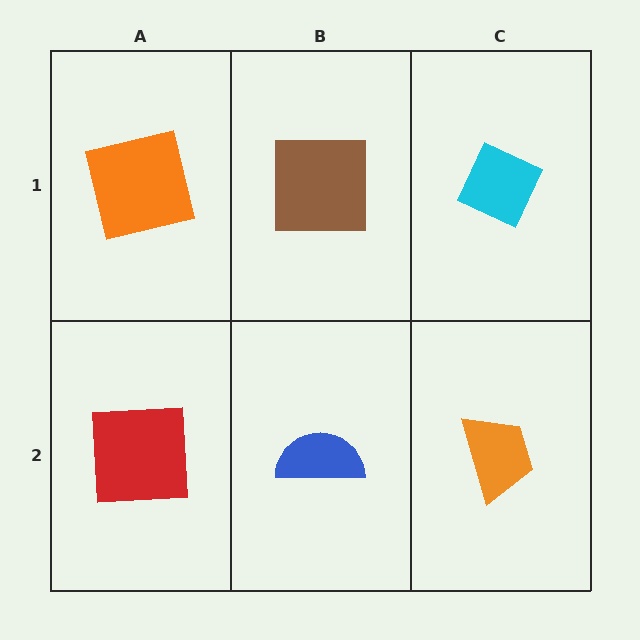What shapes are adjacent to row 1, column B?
A blue semicircle (row 2, column B), an orange square (row 1, column A), a cyan diamond (row 1, column C).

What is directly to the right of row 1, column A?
A brown square.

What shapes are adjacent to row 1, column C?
An orange trapezoid (row 2, column C), a brown square (row 1, column B).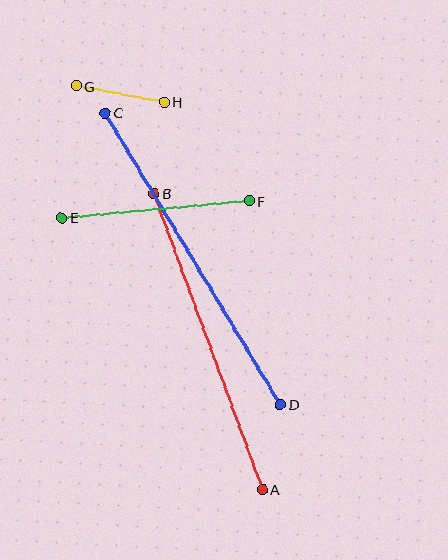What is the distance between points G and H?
The distance is approximately 90 pixels.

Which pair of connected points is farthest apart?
Points C and D are farthest apart.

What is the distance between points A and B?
The distance is approximately 315 pixels.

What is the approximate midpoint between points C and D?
The midpoint is at approximately (193, 259) pixels.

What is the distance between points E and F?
The distance is approximately 188 pixels.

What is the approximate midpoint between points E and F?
The midpoint is at approximately (155, 210) pixels.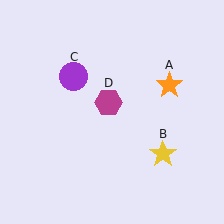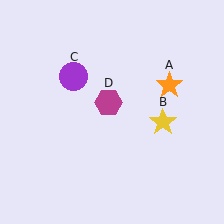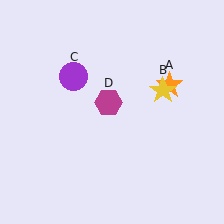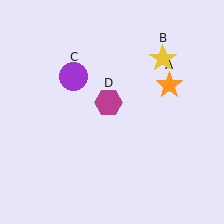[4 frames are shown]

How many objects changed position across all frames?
1 object changed position: yellow star (object B).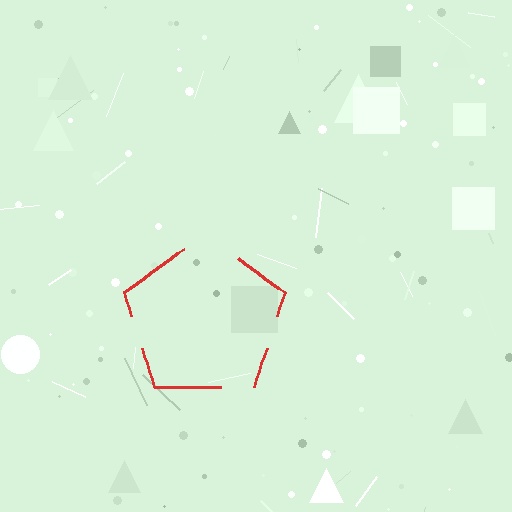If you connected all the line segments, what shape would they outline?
They would outline a pentagon.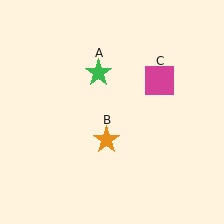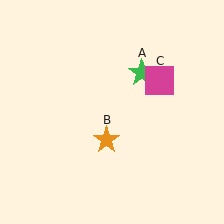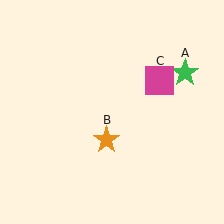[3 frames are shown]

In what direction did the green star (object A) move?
The green star (object A) moved right.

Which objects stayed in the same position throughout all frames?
Orange star (object B) and magenta square (object C) remained stationary.